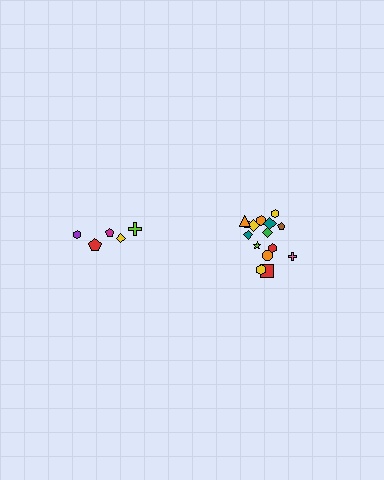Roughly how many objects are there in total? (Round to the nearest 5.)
Roughly 20 objects in total.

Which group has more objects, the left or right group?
The right group.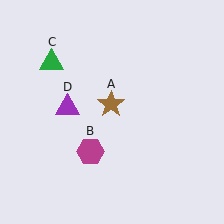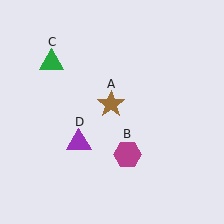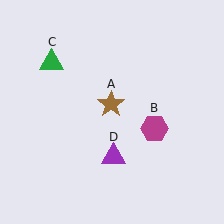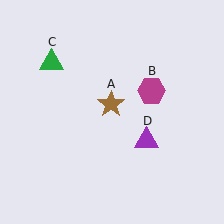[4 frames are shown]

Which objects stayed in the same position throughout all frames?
Brown star (object A) and green triangle (object C) remained stationary.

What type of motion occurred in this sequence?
The magenta hexagon (object B), purple triangle (object D) rotated counterclockwise around the center of the scene.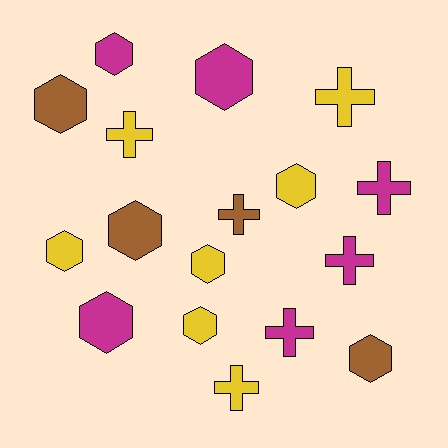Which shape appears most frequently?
Hexagon, with 10 objects.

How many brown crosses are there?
There is 1 brown cross.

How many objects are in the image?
There are 17 objects.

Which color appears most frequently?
Yellow, with 7 objects.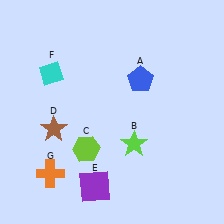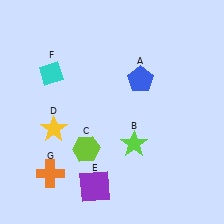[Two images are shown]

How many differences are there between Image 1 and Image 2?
There is 1 difference between the two images.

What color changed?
The star (D) changed from brown in Image 1 to yellow in Image 2.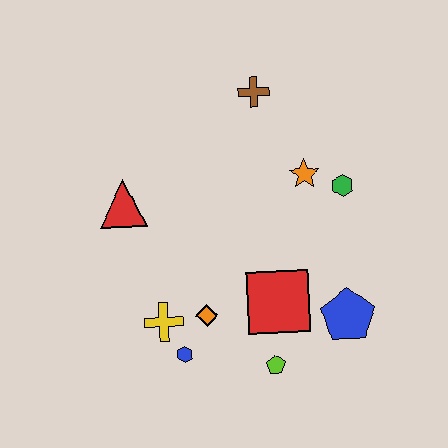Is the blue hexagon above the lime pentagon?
Yes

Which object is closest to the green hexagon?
The orange star is closest to the green hexagon.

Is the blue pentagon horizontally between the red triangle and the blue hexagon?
No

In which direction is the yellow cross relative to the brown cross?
The yellow cross is below the brown cross.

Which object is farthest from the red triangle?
The blue pentagon is farthest from the red triangle.